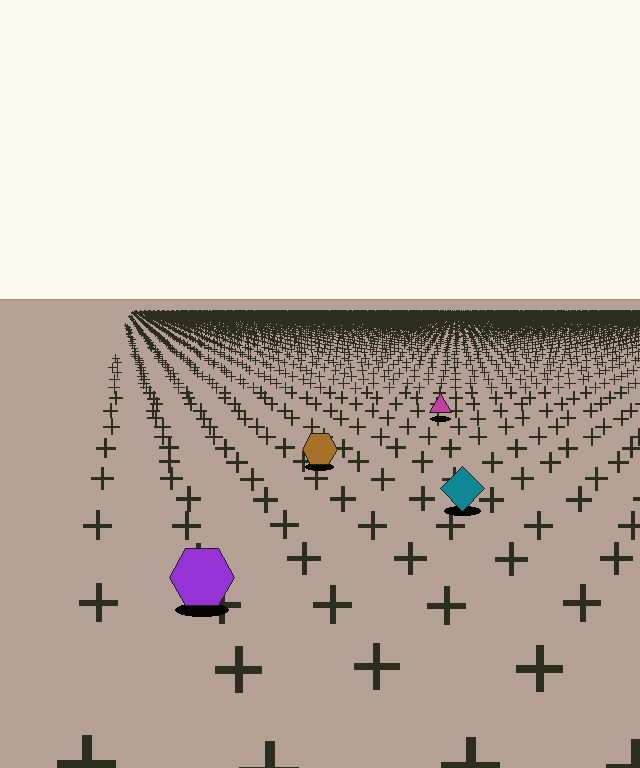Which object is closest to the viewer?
The purple hexagon is closest. The texture marks near it are larger and more spread out.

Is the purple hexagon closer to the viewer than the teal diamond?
Yes. The purple hexagon is closer — you can tell from the texture gradient: the ground texture is coarser near it.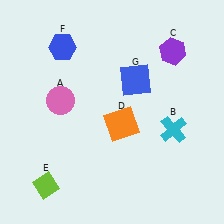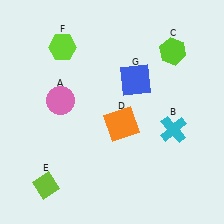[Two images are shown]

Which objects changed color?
C changed from purple to lime. F changed from blue to lime.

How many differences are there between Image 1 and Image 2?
There are 2 differences between the two images.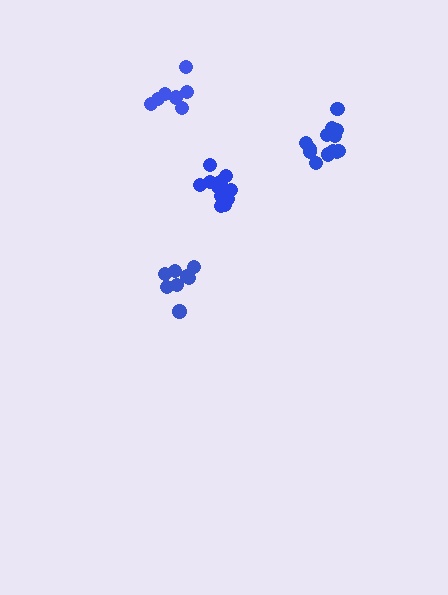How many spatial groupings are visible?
There are 4 spatial groupings.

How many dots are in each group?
Group 1: 13 dots, Group 2: 8 dots, Group 3: 11 dots, Group 4: 7 dots (39 total).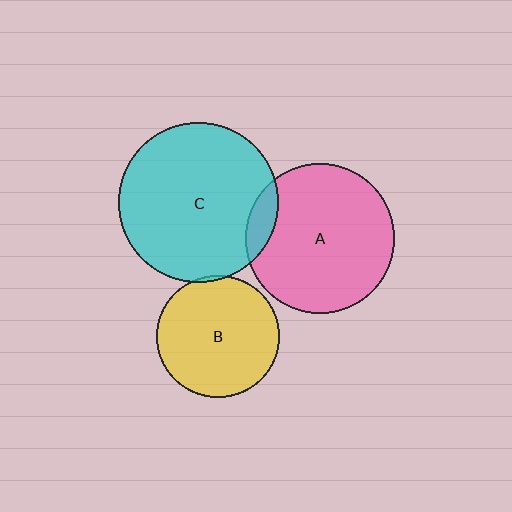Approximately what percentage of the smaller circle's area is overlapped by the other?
Approximately 10%.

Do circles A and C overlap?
Yes.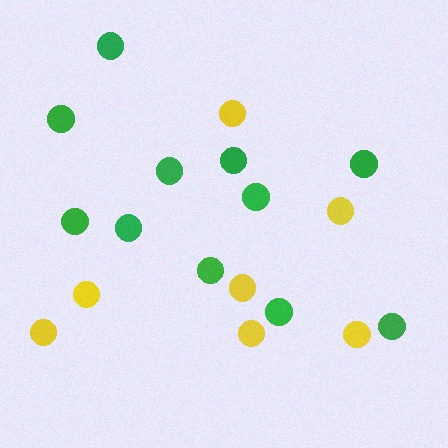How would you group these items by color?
There are 2 groups: one group of yellow circles (7) and one group of green circles (11).